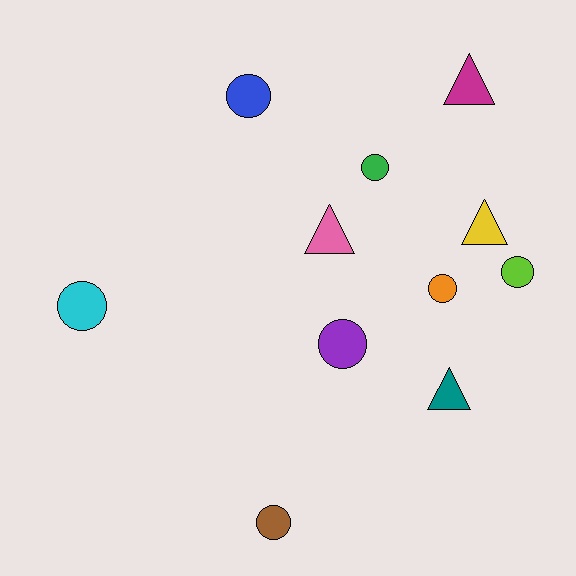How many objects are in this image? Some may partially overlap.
There are 11 objects.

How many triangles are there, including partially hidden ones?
There are 4 triangles.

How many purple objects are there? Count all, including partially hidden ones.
There is 1 purple object.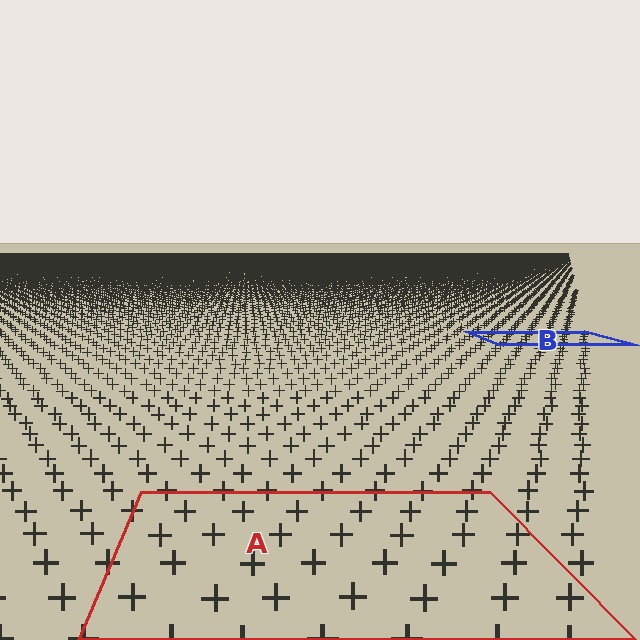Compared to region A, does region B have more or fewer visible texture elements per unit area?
Region B has more texture elements per unit area — they are packed more densely because it is farther away.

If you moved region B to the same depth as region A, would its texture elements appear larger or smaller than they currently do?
They would appear larger. At a closer depth, the same texture elements are projected at a bigger on-screen size.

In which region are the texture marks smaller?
The texture marks are smaller in region B, because it is farther away.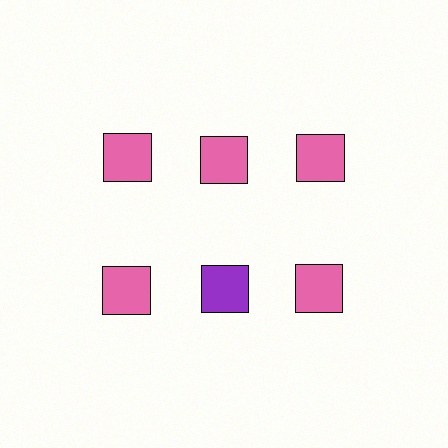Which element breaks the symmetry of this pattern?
The purple square in the second row, second from left column breaks the symmetry. All other shapes are pink squares.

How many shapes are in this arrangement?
There are 6 shapes arranged in a grid pattern.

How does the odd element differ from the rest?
It has a different color: purple instead of pink.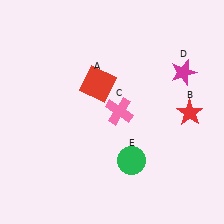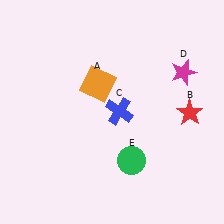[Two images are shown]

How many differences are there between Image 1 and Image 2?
There are 2 differences between the two images.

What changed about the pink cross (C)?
In Image 1, C is pink. In Image 2, it changed to blue.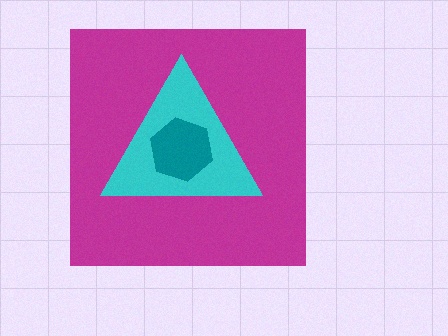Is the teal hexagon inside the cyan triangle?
Yes.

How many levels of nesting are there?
3.